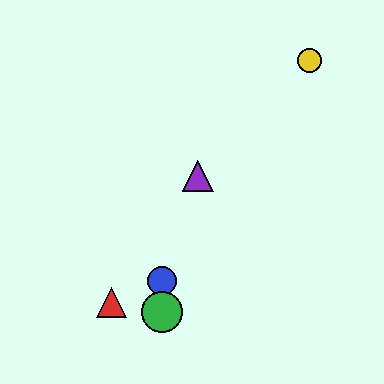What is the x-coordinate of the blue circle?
The blue circle is at x≈162.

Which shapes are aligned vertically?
The blue circle, the green circle are aligned vertically.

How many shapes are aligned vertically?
2 shapes (the blue circle, the green circle) are aligned vertically.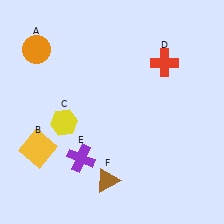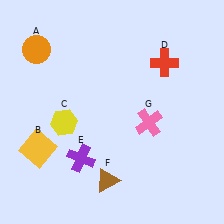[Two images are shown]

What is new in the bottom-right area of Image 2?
A pink cross (G) was added in the bottom-right area of Image 2.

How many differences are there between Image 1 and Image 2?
There is 1 difference between the two images.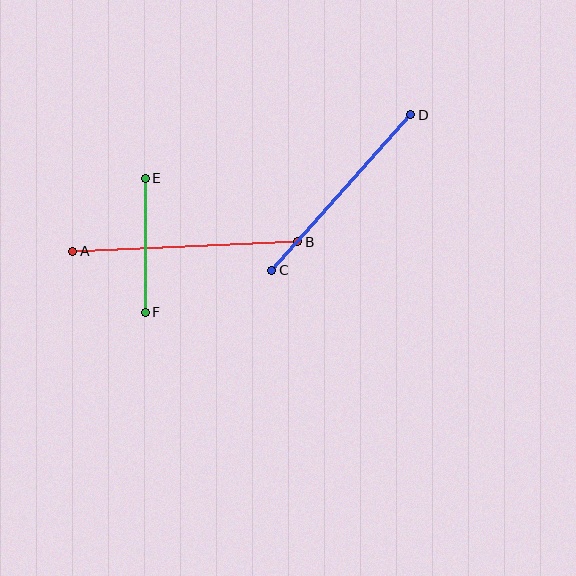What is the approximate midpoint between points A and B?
The midpoint is at approximately (185, 246) pixels.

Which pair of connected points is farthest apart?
Points A and B are farthest apart.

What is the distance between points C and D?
The distance is approximately 208 pixels.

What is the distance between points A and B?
The distance is approximately 225 pixels.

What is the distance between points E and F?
The distance is approximately 134 pixels.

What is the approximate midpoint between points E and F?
The midpoint is at approximately (145, 245) pixels.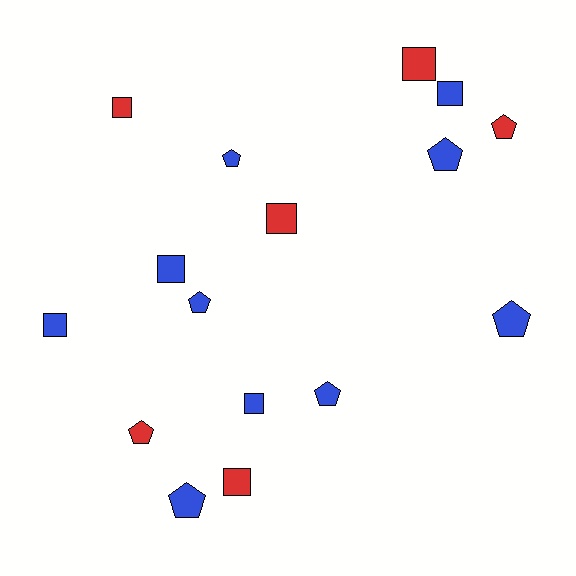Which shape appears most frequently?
Pentagon, with 8 objects.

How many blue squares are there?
There are 4 blue squares.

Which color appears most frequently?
Blue, with 10 objects.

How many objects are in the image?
There are 16 objects.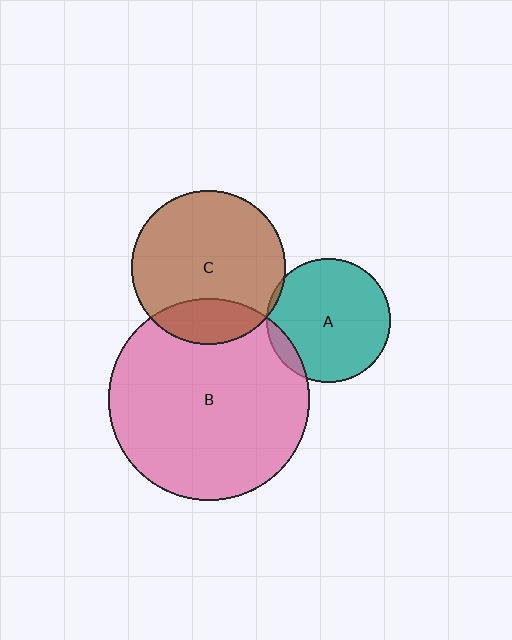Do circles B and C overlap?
Yes.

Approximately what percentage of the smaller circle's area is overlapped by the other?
Approximately 20%.